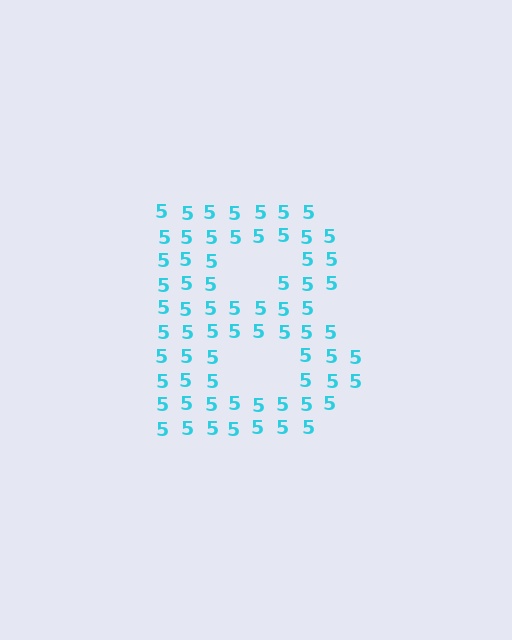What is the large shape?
The large shape is the letter B.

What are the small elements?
The small elements are digit 5's.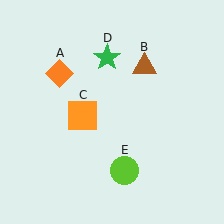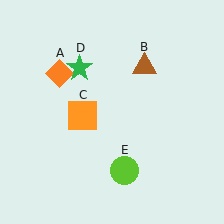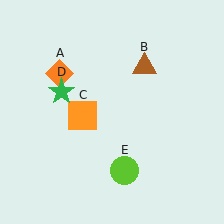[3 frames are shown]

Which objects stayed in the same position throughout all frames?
Orange diamond (object A) and brown triangle (object B) and orange square (object C) and lime circle (object E) remained stationary.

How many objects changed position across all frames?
1 object changed position: green star (object D).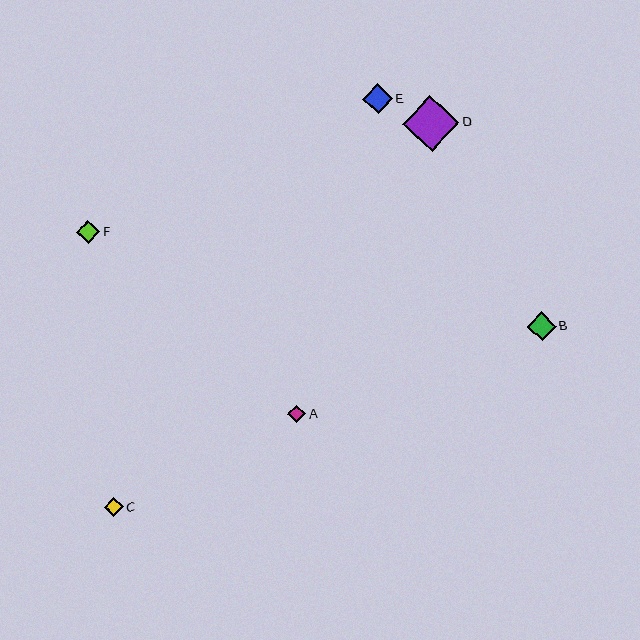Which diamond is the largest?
Diamond D is the largest with a size of approximately 56 pixels.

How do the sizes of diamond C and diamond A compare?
Diamond C and diamond A are approximately the same size.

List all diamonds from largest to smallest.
From largest to smallest: D, E, B, F, C, A.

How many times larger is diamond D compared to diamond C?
Diamond D is approximately 3.0 times the size of diamond C.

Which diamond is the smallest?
Diamond A is the smallest with a size of approximately 18 pixels.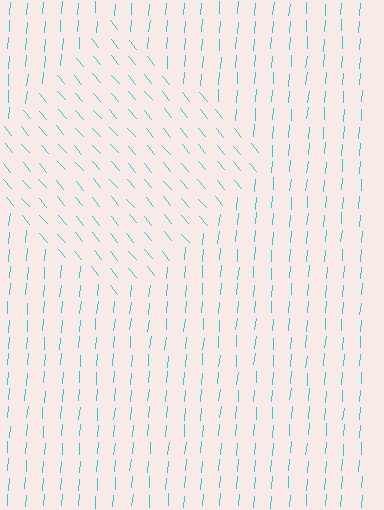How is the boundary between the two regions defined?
The boundary is defined purely by a change in line orientation (approximately 45 degrees difference). All lines are the same color and thickness.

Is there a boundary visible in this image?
Yes, there is a texture boundary formed by a change in line orientation.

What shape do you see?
I see a diamond.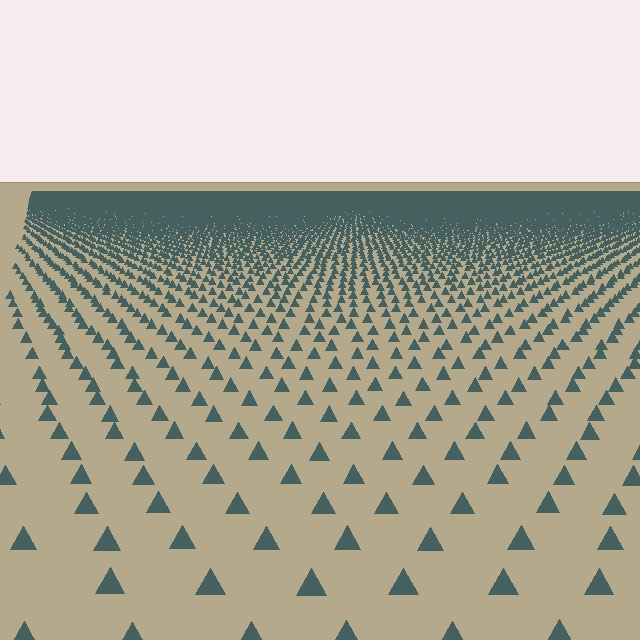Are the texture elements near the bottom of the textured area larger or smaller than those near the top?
Larger. Near the bottom, elements are closer to the viewer and appear at a bigger on-screen size.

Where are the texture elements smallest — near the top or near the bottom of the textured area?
Near the top.